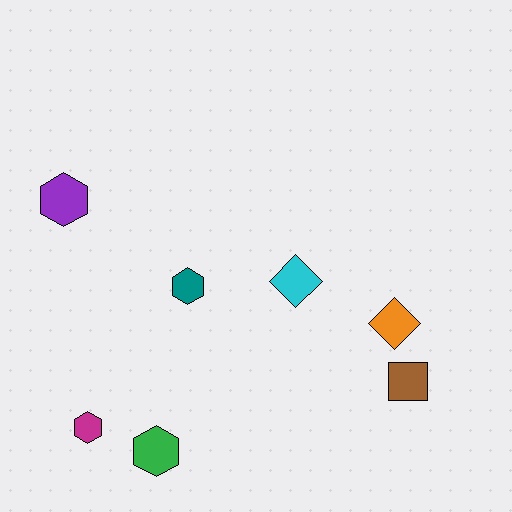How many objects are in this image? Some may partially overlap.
There are 7 objects.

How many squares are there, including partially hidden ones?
There is 1 square.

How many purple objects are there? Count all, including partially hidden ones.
There is 1 purple object.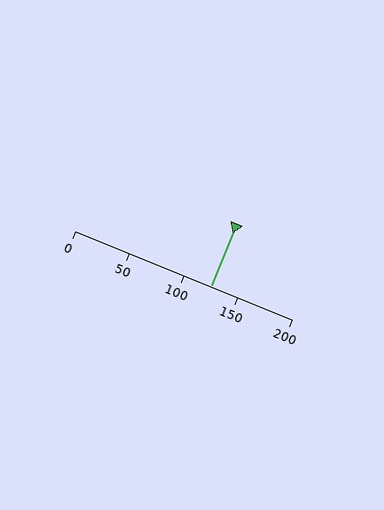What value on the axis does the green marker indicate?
The marker indicates approximately 125.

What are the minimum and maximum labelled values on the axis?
The axis runs from 0 to 200.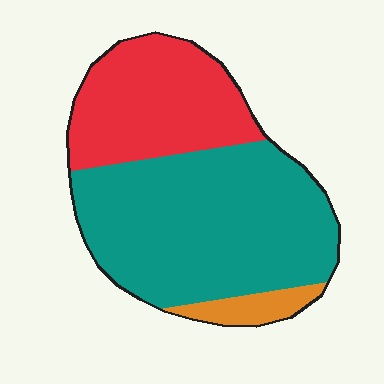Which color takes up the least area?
Orange, at roughly 5%.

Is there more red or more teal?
Teal.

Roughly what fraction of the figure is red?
Red takes up about one third (1/3) of the figure.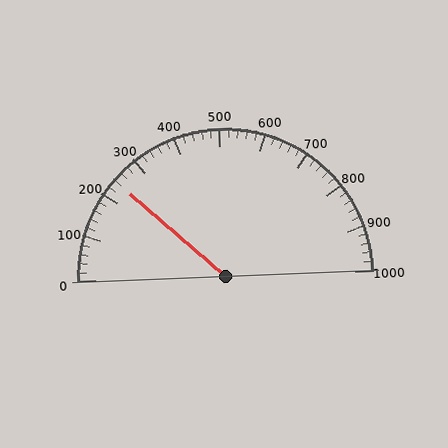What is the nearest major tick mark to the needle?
The nearest major tick mark is 200.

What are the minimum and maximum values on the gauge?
The gauge ranges from 0 to 1000.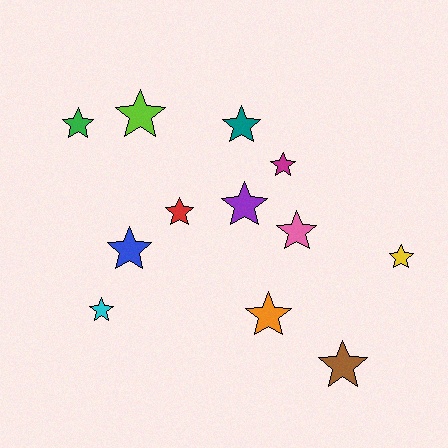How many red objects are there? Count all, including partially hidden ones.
There is 1 red object.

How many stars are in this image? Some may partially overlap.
There are 12 stars.